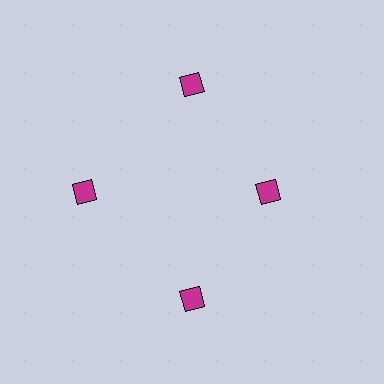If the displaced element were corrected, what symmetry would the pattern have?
It would have 4-fold rotational symmetry — the pattern would map onto itself every 90 degrees.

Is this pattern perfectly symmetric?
No. The 4 magenta diamonds are arranged in a ring, but one element near the 3 o'clock position is pulled inward toward the center, breaking the 4-fold rotational symmetry.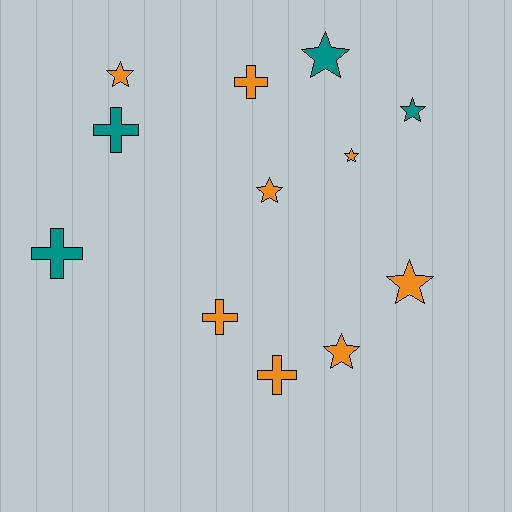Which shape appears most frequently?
Star, with 7 objects.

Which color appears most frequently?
Orange, with 8 objects.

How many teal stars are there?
There are 2 teal stars.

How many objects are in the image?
There are 12 objects.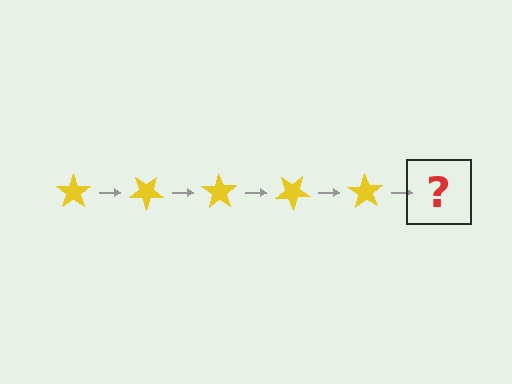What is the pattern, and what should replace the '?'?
The pattern is that the star rotates 35 degrees each step. The '?' should be a yellow star rotated 175 degrees.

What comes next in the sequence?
The next element should be a yellow star rotated 175 degrees.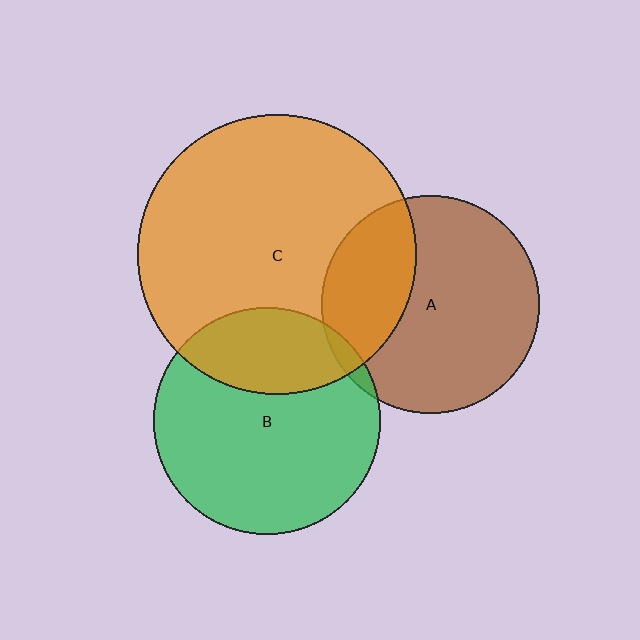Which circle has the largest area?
Circle C (orange).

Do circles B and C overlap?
Yes.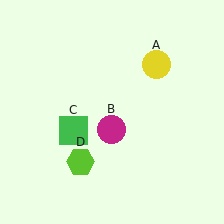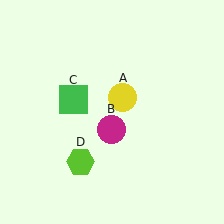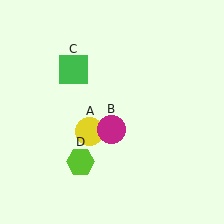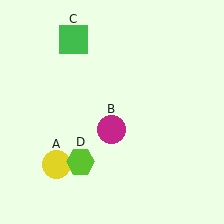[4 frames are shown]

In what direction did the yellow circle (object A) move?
The yellow circle (object A) moved down and to the left.